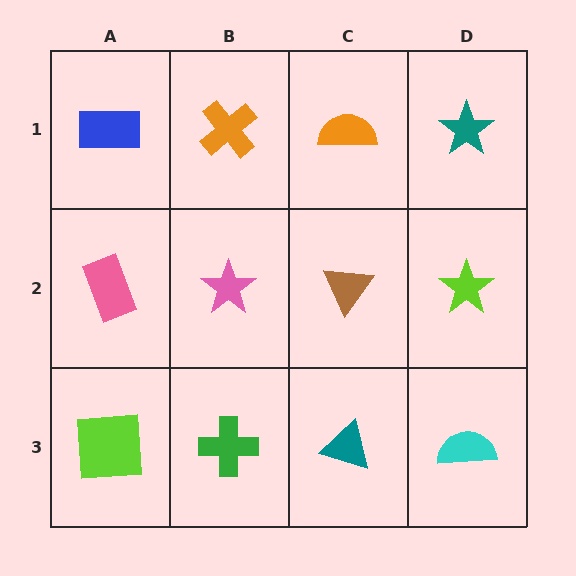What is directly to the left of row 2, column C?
A pink star.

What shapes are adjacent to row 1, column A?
A pink rectangle (row 2, column A), an orange cross (row 1, column B).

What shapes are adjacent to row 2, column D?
A teal star (row 1, column D), a cyan semicircle (row 3, column D), a brown triangle (row 2, column C).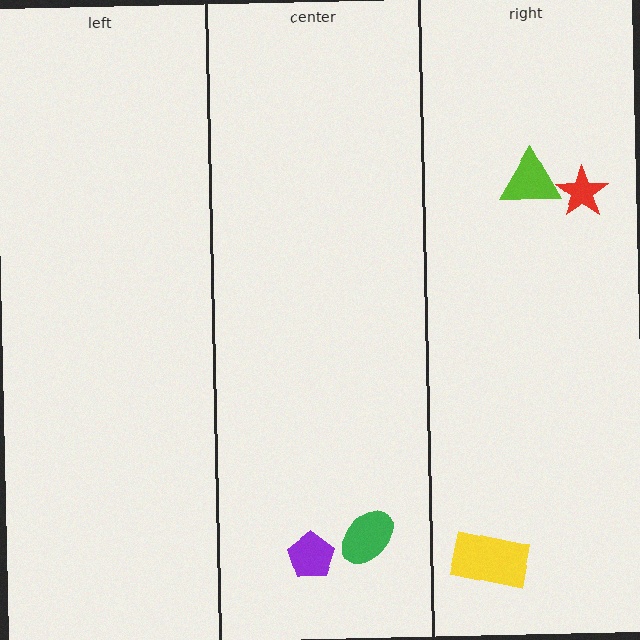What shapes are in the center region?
The purple pentagon, the green ellipse.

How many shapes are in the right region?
3.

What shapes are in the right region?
The yellow rectangle, the lime triangle, the red star.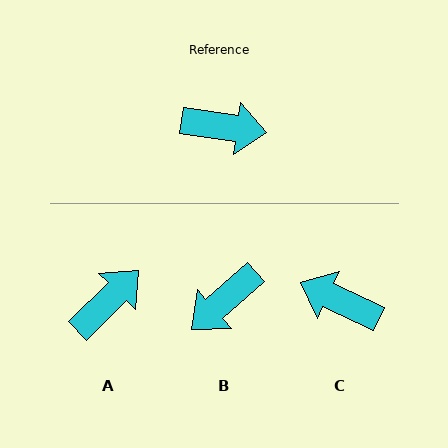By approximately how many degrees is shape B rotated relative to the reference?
Approximately 130 degrees clockwise.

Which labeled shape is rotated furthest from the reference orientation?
C, about 163 degrees away.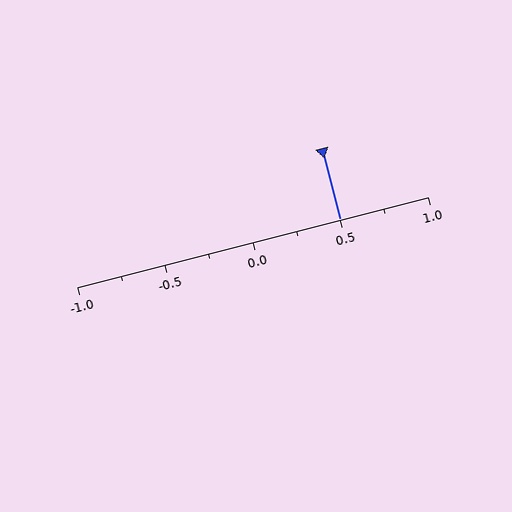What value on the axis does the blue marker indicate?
The marker indicates approximately 0.5.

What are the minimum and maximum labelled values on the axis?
The axis runs from -1.0 to 1.0.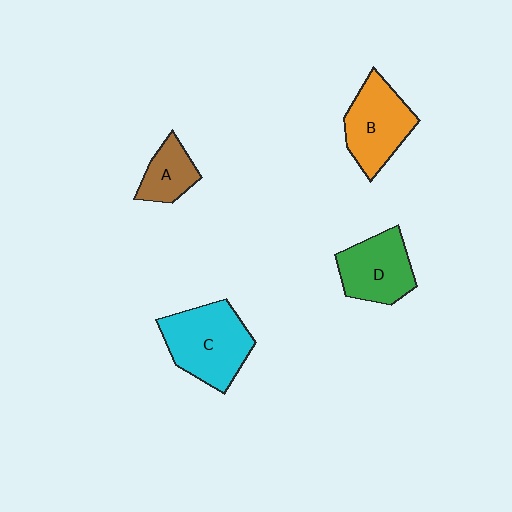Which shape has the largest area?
Shape C (cyan).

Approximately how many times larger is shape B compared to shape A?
Approximately 1.7 times.